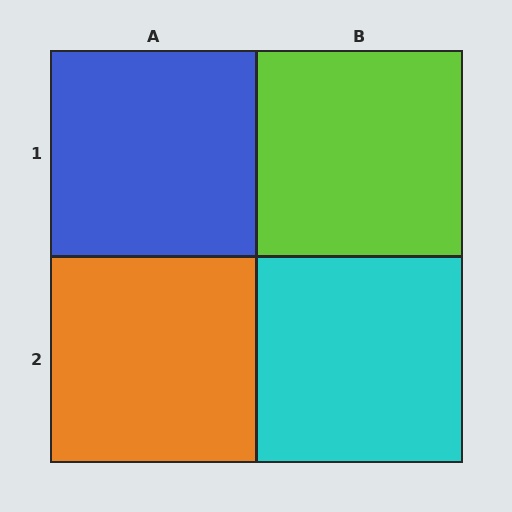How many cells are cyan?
1 cell is cyan.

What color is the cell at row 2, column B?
Cyan.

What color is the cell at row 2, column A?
Orange.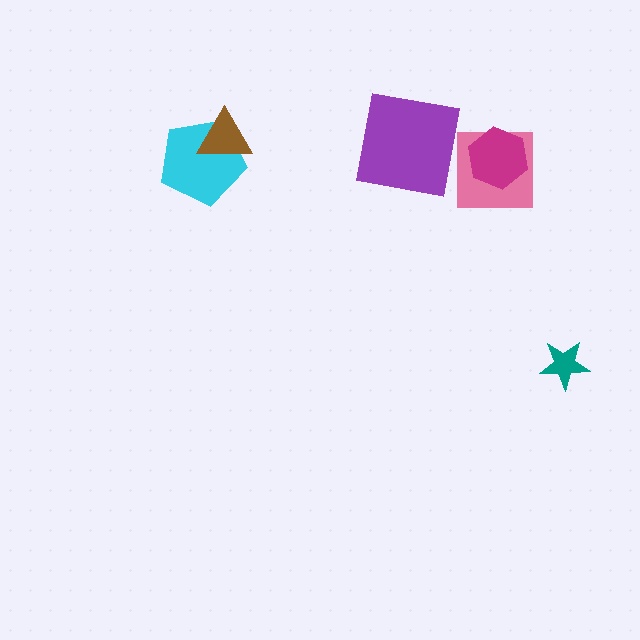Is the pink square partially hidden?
Yes, it is partially covered by another shape.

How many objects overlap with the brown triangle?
1 object overlaps with the brown triangle.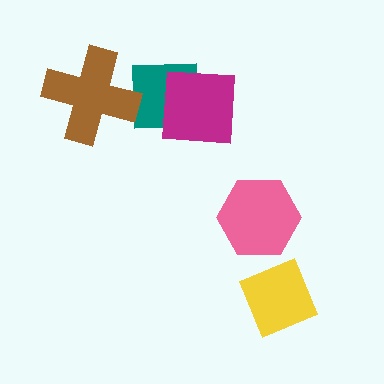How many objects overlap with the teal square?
1 object overlaps with the teal square.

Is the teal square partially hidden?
Yes, it is partially covered by another shape.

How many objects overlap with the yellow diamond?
0 objects overlap with the yellow diamond.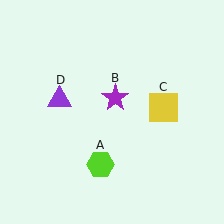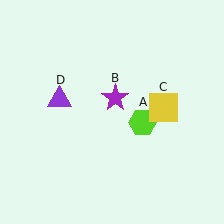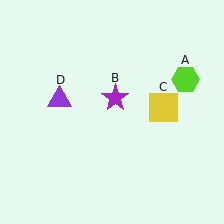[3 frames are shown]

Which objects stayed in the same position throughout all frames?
Purple star (object B) and yellow square (object C) and purple triangle (object D) remained stationary.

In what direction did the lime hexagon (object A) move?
The lime hexagon (object A) moved up and to the right.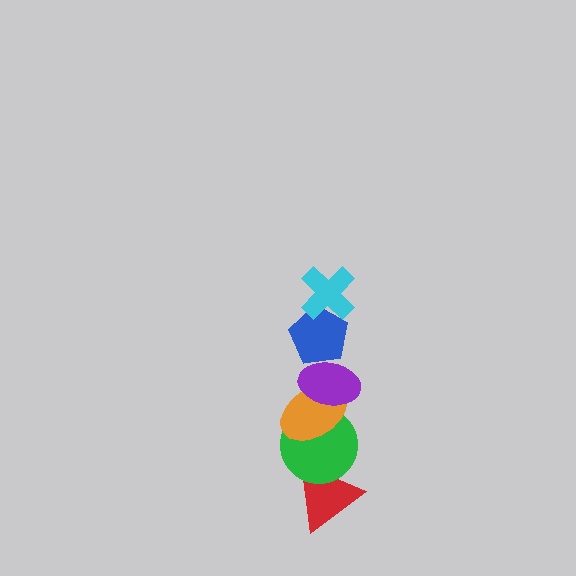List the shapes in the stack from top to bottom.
From top to bottom: the cyan cross, the blue pentagon, the purple ellipse, the orange ellipse, the green circle, the red triangle.